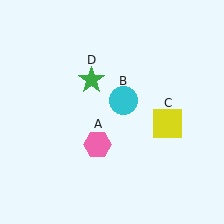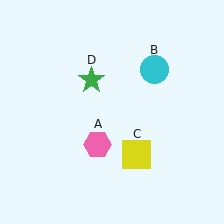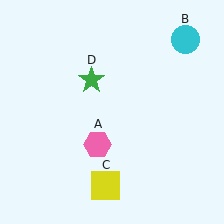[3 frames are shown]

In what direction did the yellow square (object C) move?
The yellow square (object C) moved down and to the left.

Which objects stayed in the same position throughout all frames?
Pink hexagon (object A) and green star (object D) remained stationary.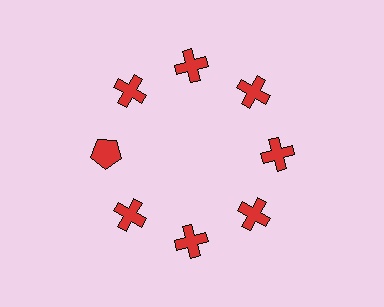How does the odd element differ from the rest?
It has a different shape: pentagon instead of cross.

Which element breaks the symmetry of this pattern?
The red pentagon at roughly the 9 o'clock position breaks the symmetry. All other shapes are red crosses.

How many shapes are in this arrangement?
There are 8 shapes arranged in a ring pattern.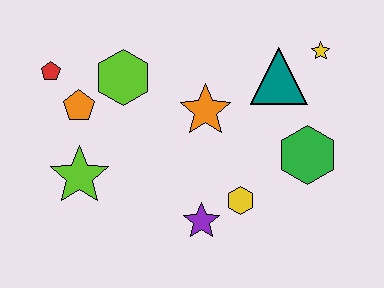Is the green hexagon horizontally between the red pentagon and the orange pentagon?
No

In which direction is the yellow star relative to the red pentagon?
The yellow star is to the right of the red pentagon.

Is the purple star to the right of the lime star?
Yes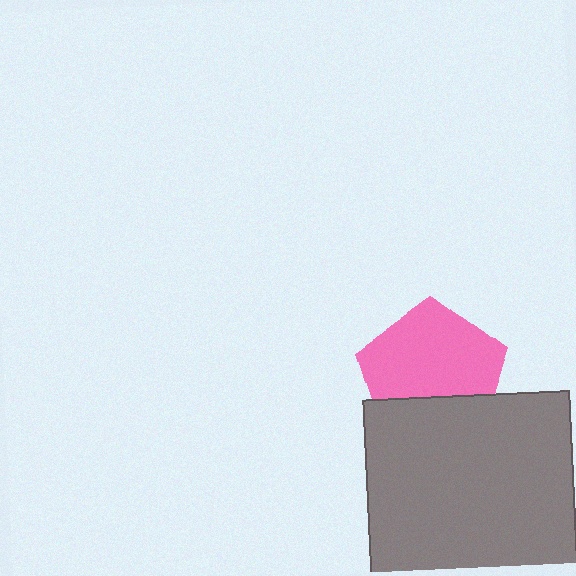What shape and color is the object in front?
The object in front is a gray square.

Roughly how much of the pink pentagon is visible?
Most of it is visible (roughly 69%).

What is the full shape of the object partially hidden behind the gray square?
The partially hidden object is a pink pentagon.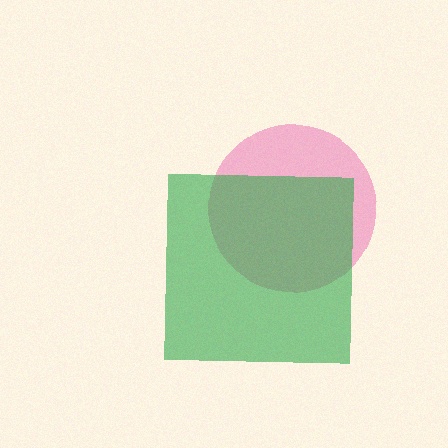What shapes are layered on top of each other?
The layered shapes are: a pink circle, a green square.